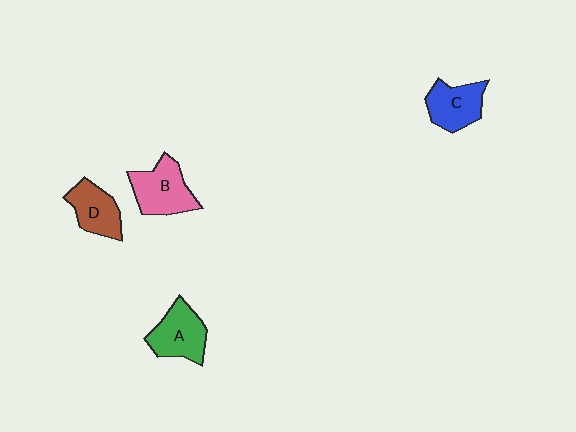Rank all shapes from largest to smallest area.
From largest to smallest: B (pink), A (green), C (blue), D (brown).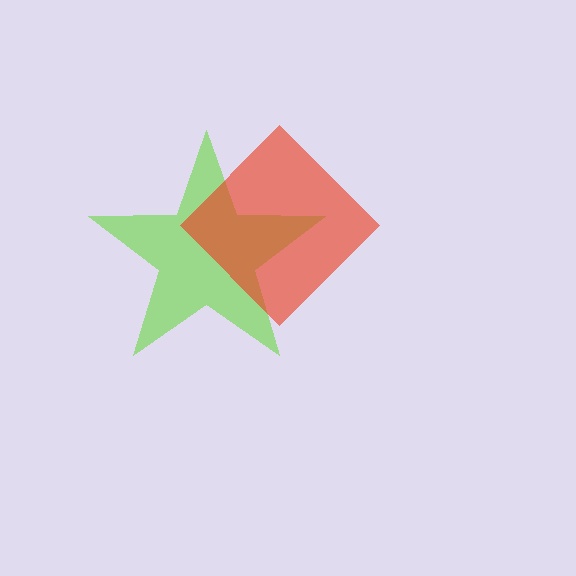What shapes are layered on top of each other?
The layered shapes are: a lime star, a red diamond.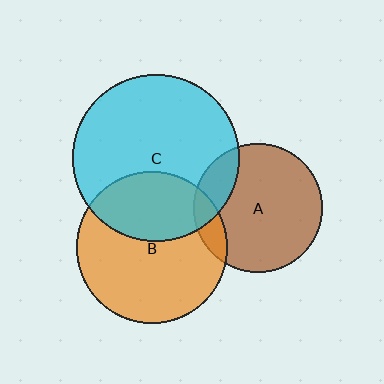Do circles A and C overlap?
Yes.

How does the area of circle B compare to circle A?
Approximately 1.4 times.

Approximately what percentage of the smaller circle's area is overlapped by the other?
Approximately 15%.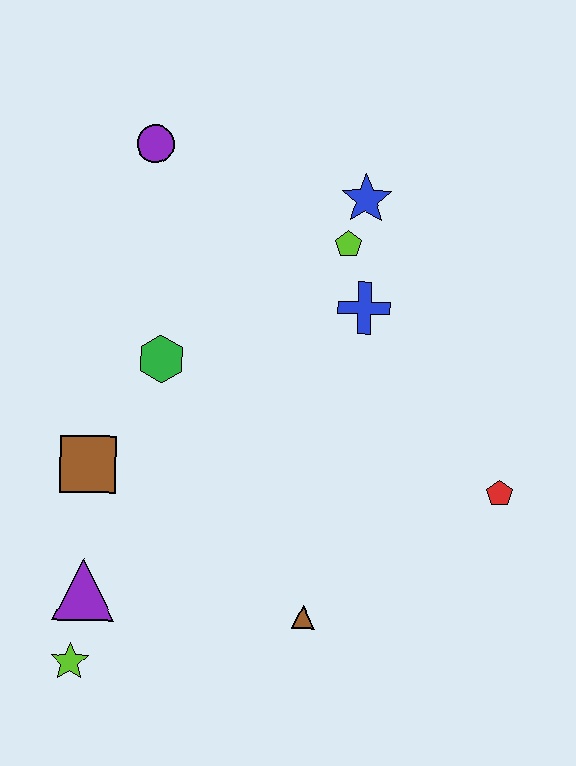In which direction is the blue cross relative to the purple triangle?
The blue cross is above the purple triangle.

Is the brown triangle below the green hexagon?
Yes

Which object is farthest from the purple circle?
The lime star is farthest from the purple circle.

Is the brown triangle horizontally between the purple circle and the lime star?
No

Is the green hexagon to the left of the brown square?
No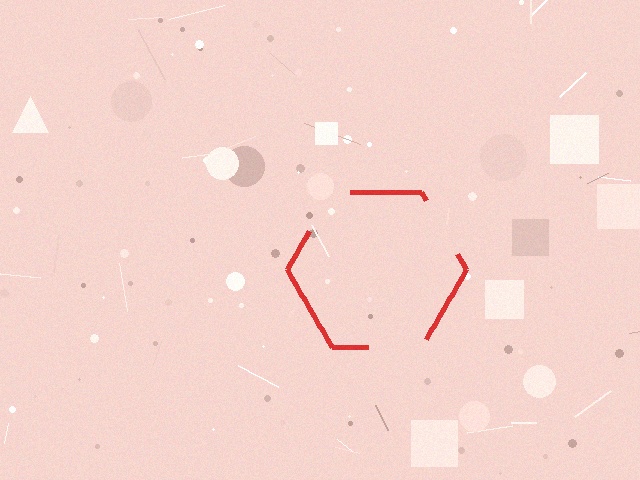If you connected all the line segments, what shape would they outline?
They would outline a hexagon.